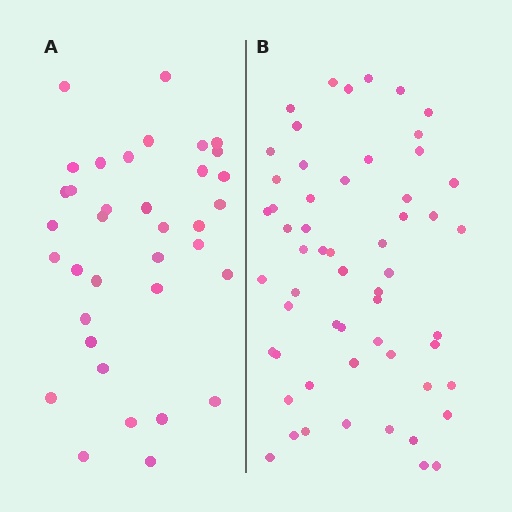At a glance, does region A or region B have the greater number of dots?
Region B (the right region) has more dots.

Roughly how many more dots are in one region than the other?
Region B has approximately 20 more dots than region A.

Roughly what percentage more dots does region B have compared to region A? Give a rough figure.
About 60% more.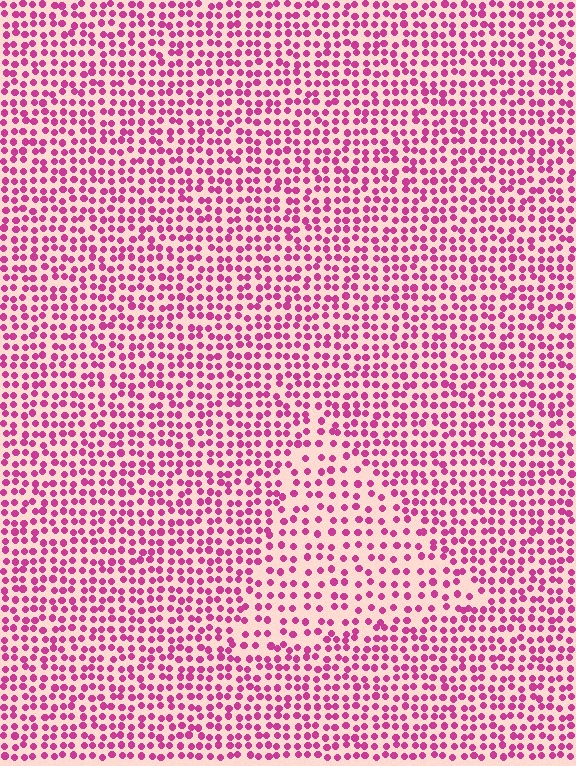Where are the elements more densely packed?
The elements are more densely packed outside the triangle boundary.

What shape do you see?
I see a triangle.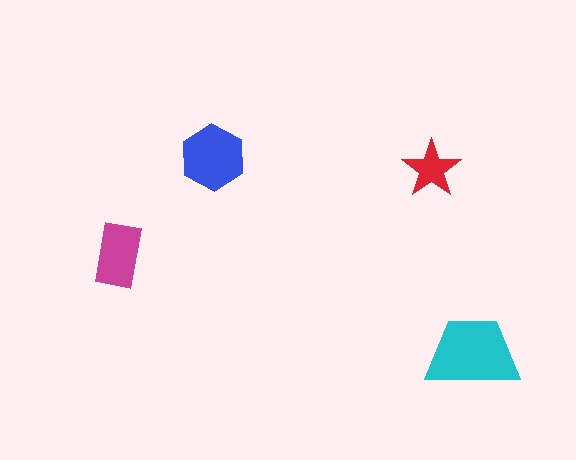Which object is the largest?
The cyan trapezoid.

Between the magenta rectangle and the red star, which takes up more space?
The magenta rectangle.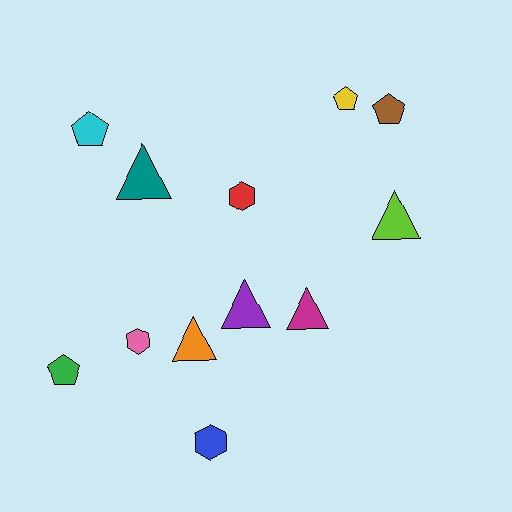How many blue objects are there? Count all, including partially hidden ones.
There is 1 blue object.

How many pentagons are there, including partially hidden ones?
There are 4 pentagons.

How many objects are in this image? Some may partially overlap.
There are 12 objects.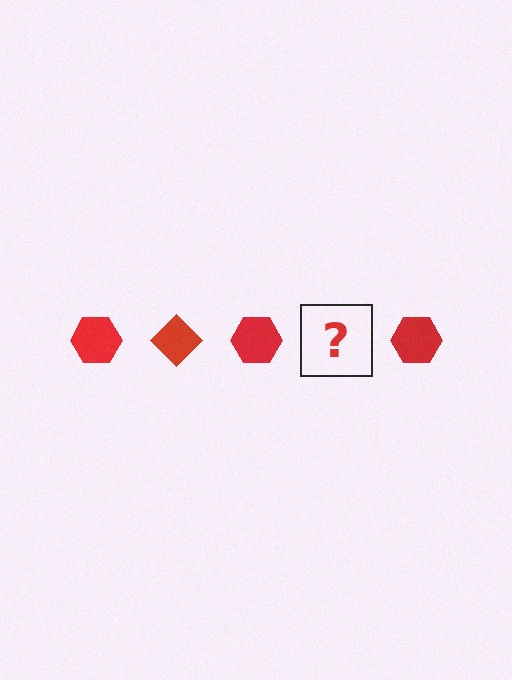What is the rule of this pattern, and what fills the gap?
The rule is that the pattern cycles through hexagon, diamond shapes in red. The gap should be filled with a red diamond.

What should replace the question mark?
The question mark should be replaced with a red diamond.